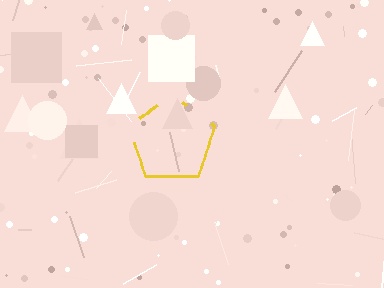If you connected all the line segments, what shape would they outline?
They would outline a pentagon.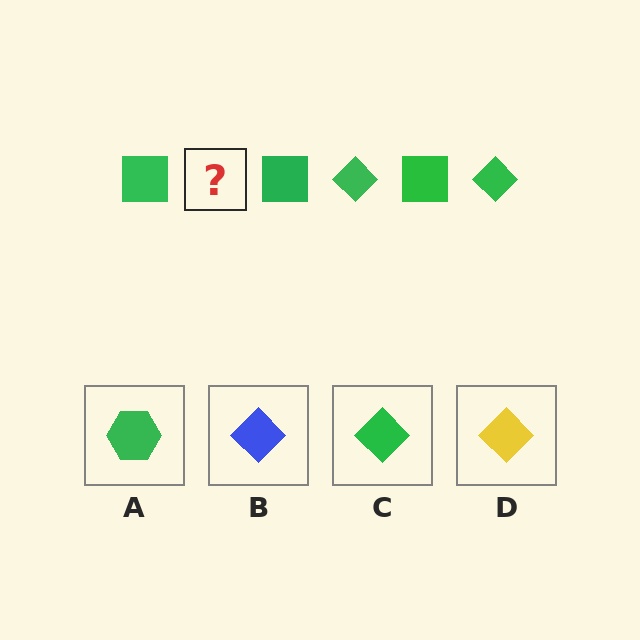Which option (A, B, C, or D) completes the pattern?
C.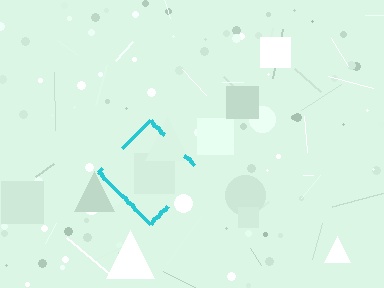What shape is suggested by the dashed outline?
The dashed outline suggests a diamond.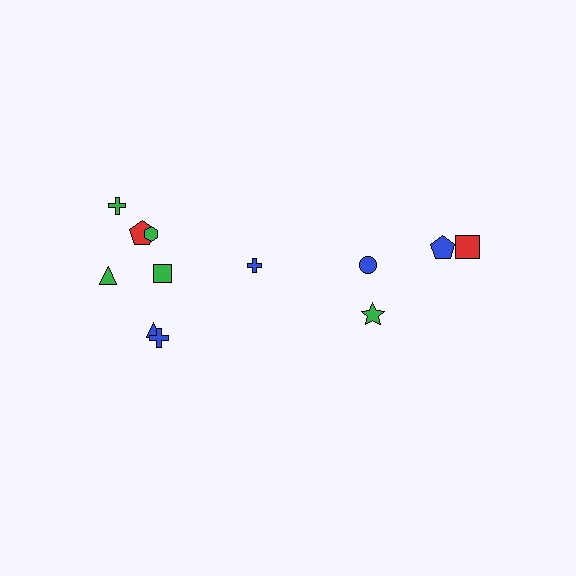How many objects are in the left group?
There are 8 objects.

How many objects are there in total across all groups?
There are 12 objects.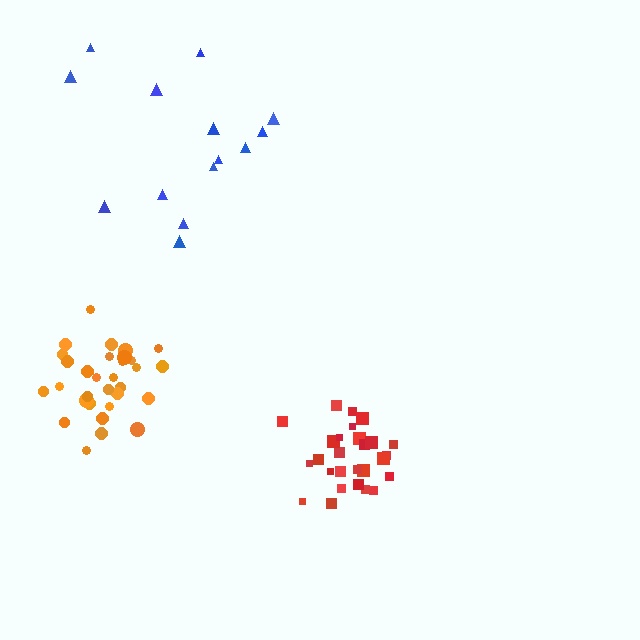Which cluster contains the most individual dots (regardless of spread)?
Orange (31).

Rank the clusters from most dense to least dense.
red, orange, blue.